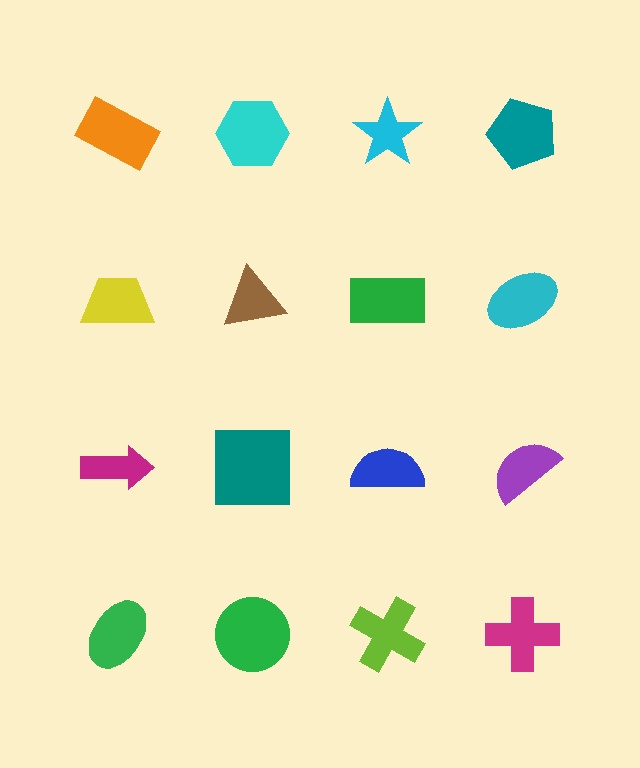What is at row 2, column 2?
A brown triangle.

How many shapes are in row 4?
4 shapes.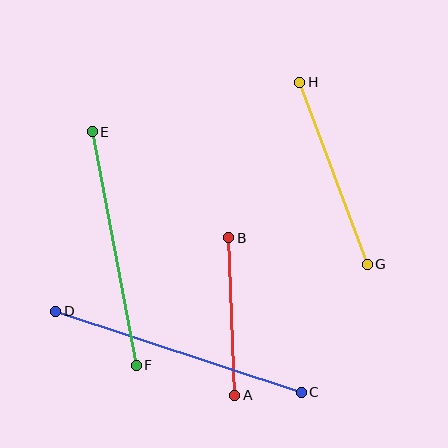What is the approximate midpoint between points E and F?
The midpoint is at approximately (114, 248) pixels.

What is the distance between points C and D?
The distance is approximately 259 pixels.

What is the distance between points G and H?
The distance is approximately 194 pixels.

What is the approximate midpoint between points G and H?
The midpoint is at approximately (333, 173) pixels.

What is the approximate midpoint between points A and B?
The midpoint is at approximately (232, 316) pixels.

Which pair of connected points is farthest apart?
Points C and D are farthest apart.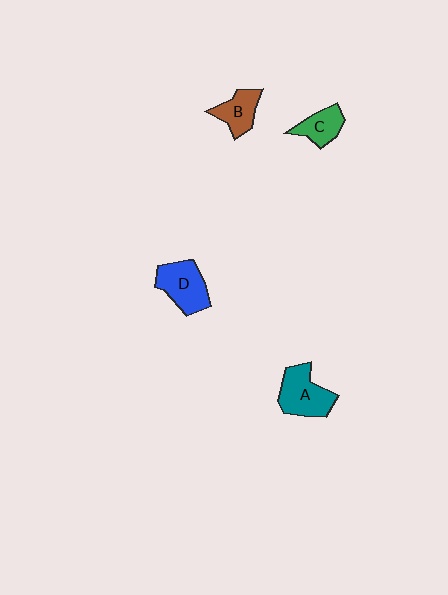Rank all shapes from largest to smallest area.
From largest to smallest: A (teal), D (blue), B (brown), C (green).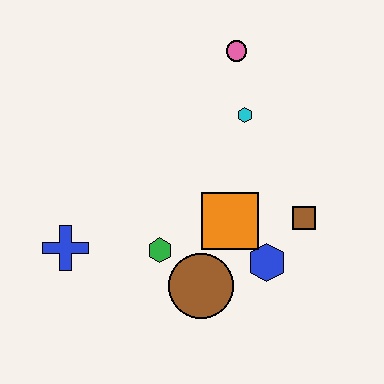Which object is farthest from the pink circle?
The blue cross is farthest from the pink circle.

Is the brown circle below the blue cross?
Yes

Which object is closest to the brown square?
The blue hexagon is closest to the brown square.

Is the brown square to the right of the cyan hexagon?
Yes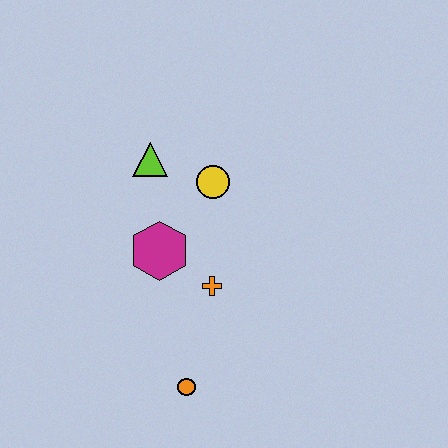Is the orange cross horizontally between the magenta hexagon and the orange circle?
No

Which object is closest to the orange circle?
The orange cross is closest to the orange circle.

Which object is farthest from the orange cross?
The lime triangle is farthest from the orange cross.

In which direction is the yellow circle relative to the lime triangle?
The yellow circle is to the right of the lime triangle.